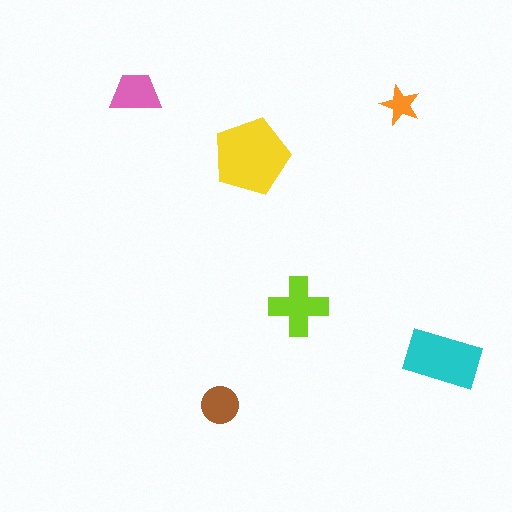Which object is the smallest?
The orange star.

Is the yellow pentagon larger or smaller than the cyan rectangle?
Larger.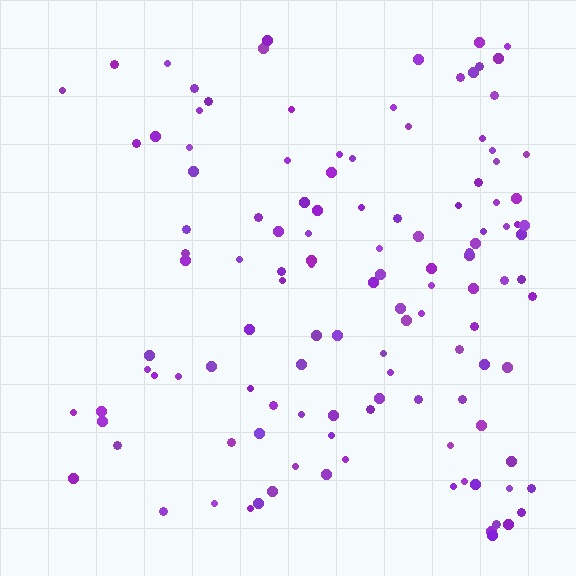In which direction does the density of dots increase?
From left to right, with the right side densest.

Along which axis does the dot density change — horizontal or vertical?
Horizontal.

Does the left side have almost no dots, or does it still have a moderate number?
Still a moderate number, just noticeably fewer than the right.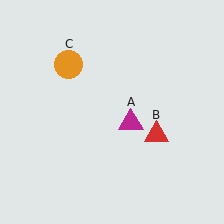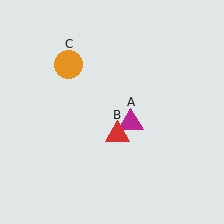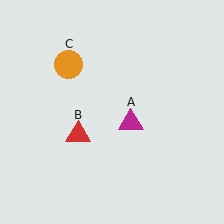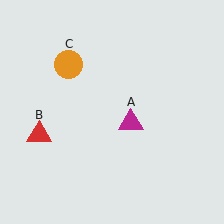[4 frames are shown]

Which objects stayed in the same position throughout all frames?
Magenta triangle (object A) and orange circle (object C) remained stationary.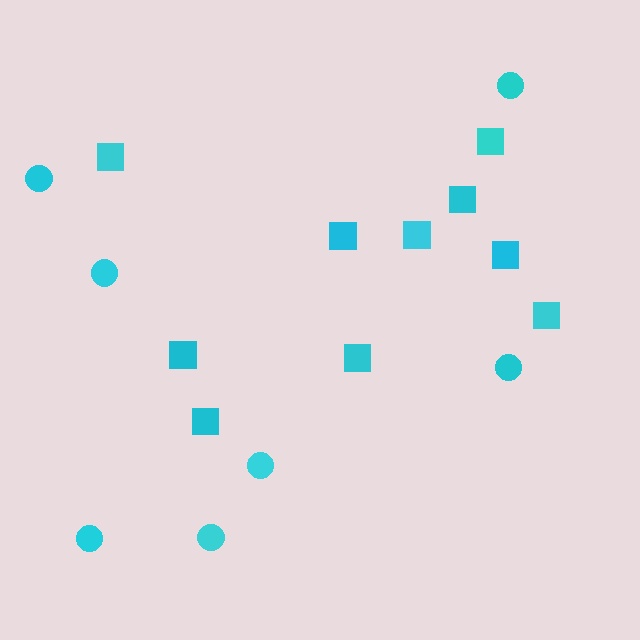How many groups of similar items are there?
There are 2 groups: one group of squares (10) and one group of circles (7).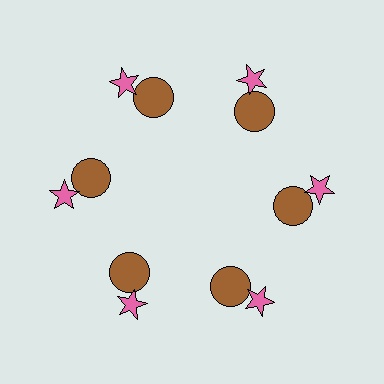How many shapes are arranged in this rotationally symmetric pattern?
There are 12 shapes, arranged in 6 groups of 2.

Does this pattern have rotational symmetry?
Yes, this pattern has 6-fold rotational symmetry. It looks the same after rotating 60 degrees around the center.